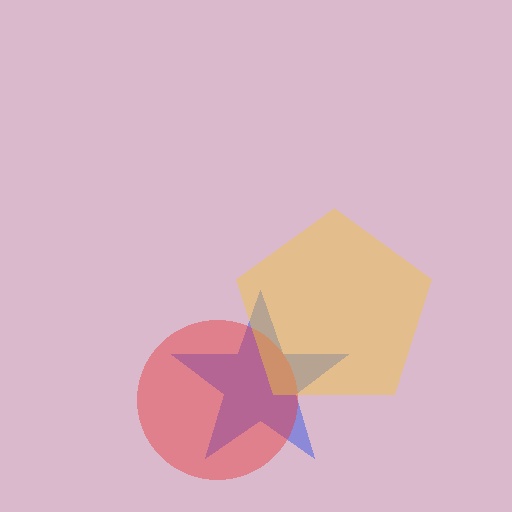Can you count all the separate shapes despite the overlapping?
Yes, there are 3 separate shapes.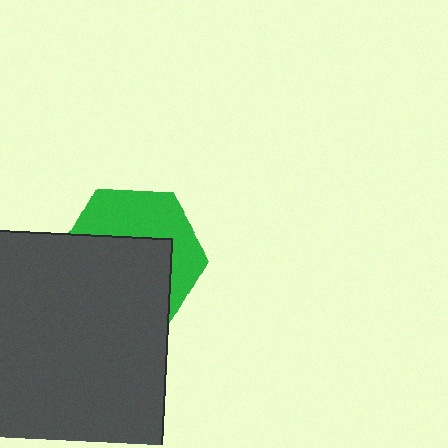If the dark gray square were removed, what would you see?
You would see the complete green hexagon.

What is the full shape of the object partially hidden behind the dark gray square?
The partially hidden object is a green hexagon.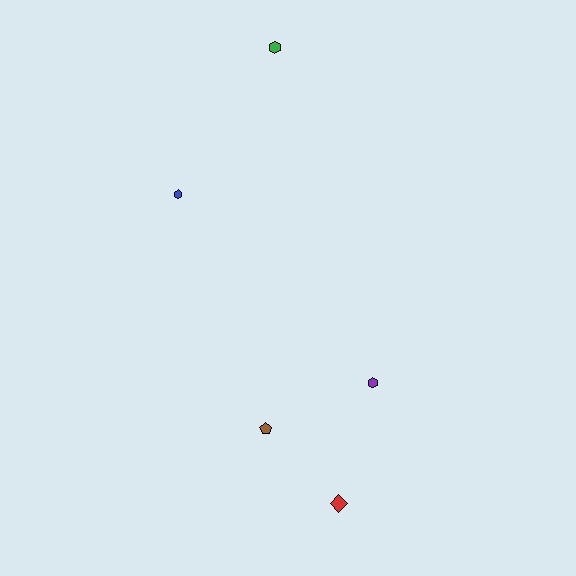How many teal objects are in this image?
There are no teal objects.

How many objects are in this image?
There are 5 objects.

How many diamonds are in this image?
There is 1 diamond.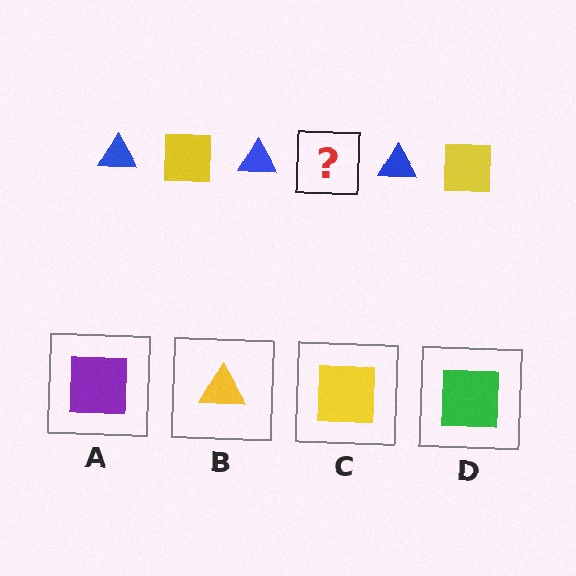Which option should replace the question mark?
Option C.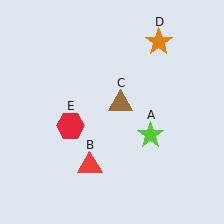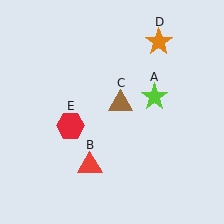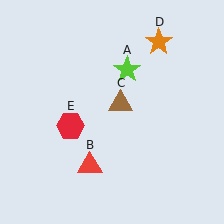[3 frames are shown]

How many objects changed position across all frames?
1 object changed position: lime star (object A).